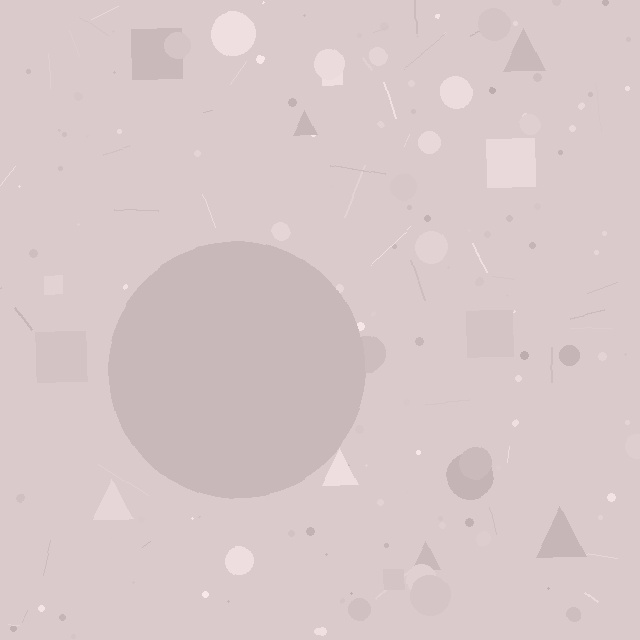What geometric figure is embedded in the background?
A circle is embedded in the background.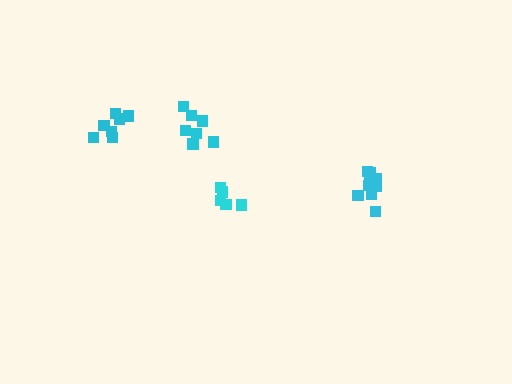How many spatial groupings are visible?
There are 4 spatial groupings.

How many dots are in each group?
Group 1: 10 dots, Group 2: 7 dots, Group 3: 7 dots, Group 4: 5 dots (29 total).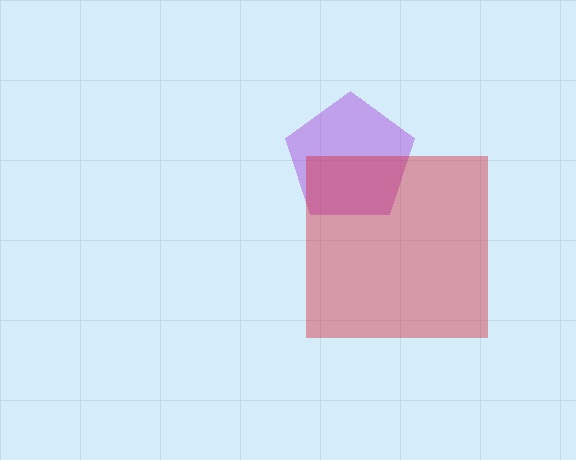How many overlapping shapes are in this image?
There are 2 overlapping shapes in the image.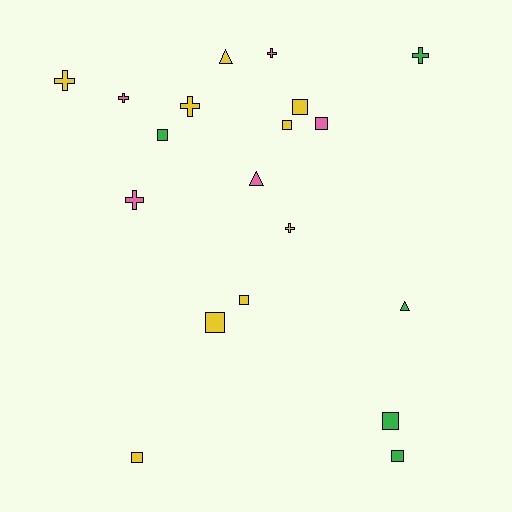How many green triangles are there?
There is 1 green triangle.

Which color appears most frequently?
Yellow, with 9 objects.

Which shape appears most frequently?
Square, with 9 objects.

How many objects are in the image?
There are 19 objects.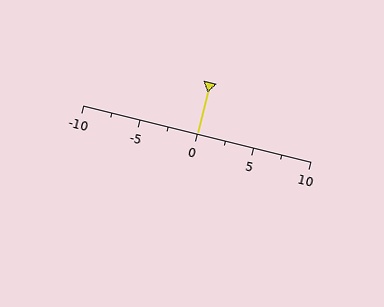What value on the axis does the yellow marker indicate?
The marker indicates approximately 0.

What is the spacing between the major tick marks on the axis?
The major ticks are spaced 5 apart.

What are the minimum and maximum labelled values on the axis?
The axis runs from -10 to 10.